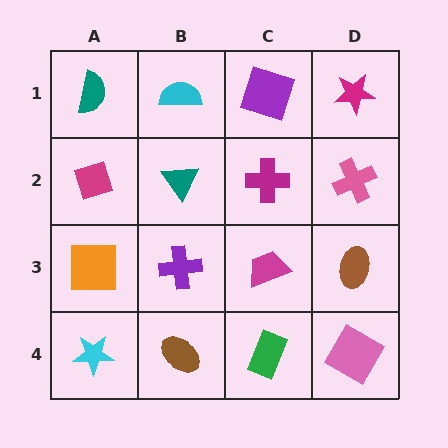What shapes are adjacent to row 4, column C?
A magenta trapezoid (row 3, column C), a brown ellipse (row 4, column B), a pink diamond (row 4, column D).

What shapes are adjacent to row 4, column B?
A purple cross (row 3, column B), a cyan star (row 4, column A), a green rectangle (row 4, column C).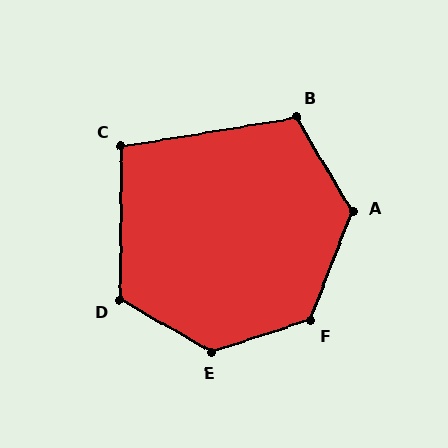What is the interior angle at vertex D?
Approximately 119 degrees (obtuse).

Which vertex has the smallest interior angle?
C, at approximately 100 degrees.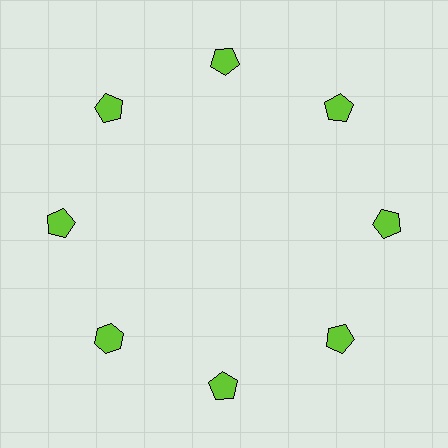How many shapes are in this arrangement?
There are 8 shapes arranged in a ring pattern.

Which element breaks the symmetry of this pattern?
The lime hexagon at roughly the 8 o'clock position breaks the symmetry. All other shapes are lime pentagons.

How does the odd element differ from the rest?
It has a different shape: hexagon instead of pentagon.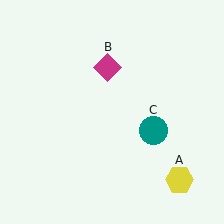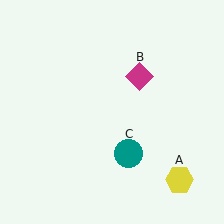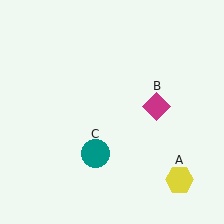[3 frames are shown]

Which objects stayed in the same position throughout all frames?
Yellow hexagon (object A) remained stationary.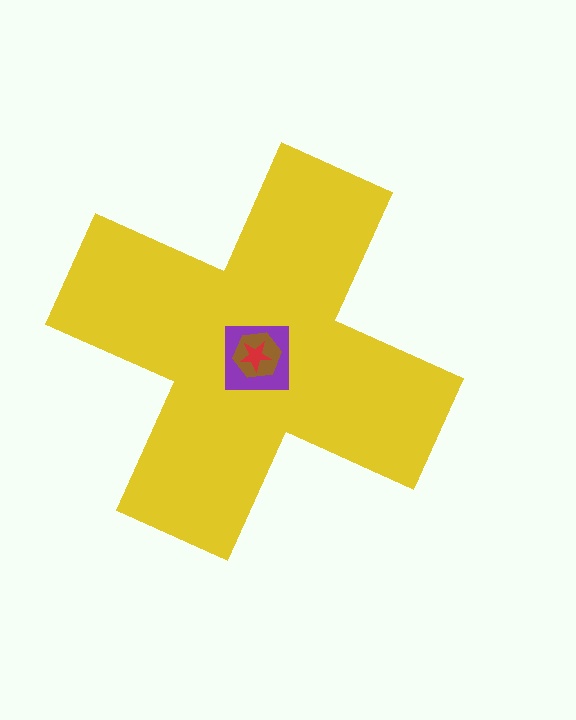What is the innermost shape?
The red star.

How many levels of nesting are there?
4.